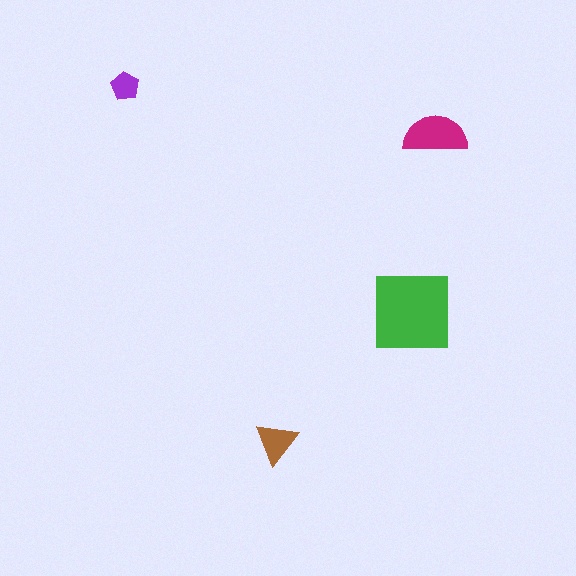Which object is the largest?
The green square.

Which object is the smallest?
The purple pentagon.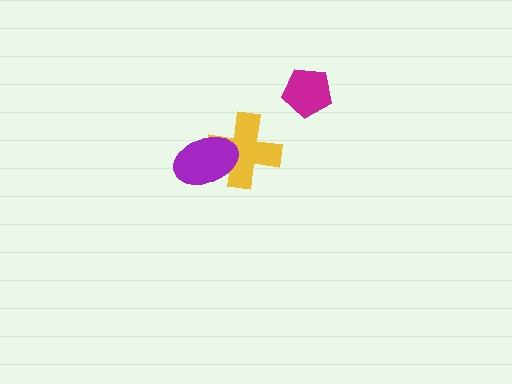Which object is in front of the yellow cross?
The purple ellipse is in front of the yellow cross.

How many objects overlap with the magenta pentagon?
0 objects overlap with the magenta pentagon.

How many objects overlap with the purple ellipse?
1 object overlaps with the purple ellipse.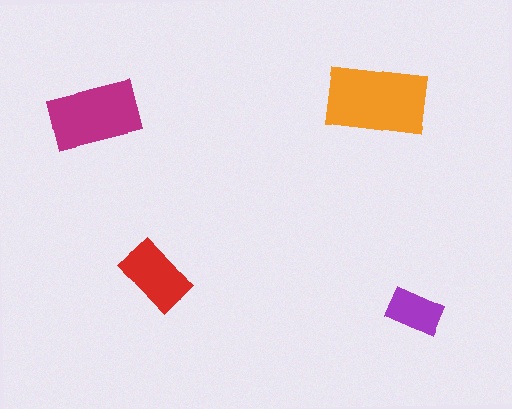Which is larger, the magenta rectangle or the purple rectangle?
The magenta one.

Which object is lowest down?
The purple rectangle is bottommost.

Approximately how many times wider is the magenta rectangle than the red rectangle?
About 1.5 times wider.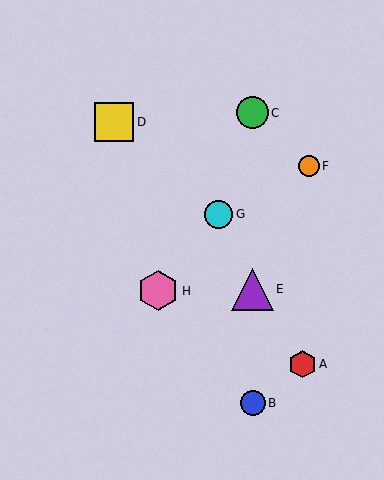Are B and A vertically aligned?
No, B is at x≈253 and A is at x≈303.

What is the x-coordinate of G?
Object G is at x≈219.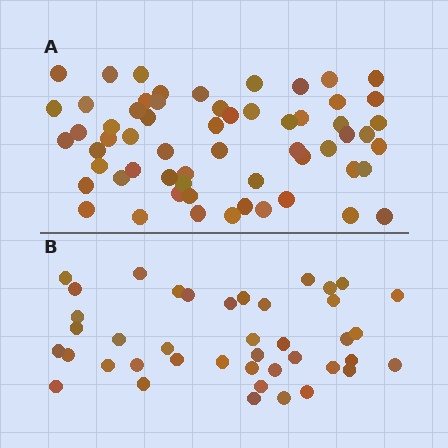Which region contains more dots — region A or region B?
Region A (the top region) has more dots.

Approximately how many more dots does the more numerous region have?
Region A has approximately 20 more dots than region B.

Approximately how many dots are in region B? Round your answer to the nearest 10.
About 40 dots. (The exact count is 41, which rounds to 40.)